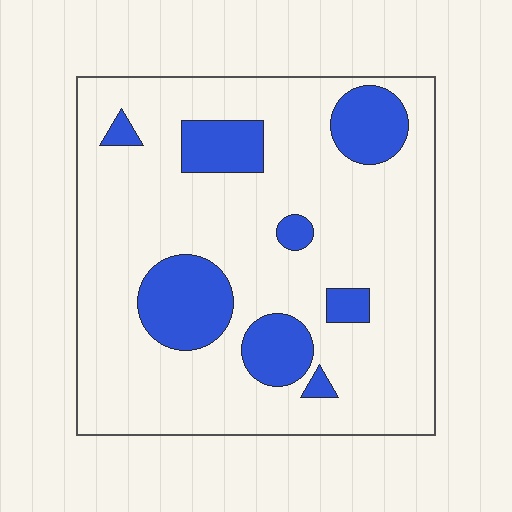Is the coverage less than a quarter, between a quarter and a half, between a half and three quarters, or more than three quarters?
Less than a quarter.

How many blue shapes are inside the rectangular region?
8.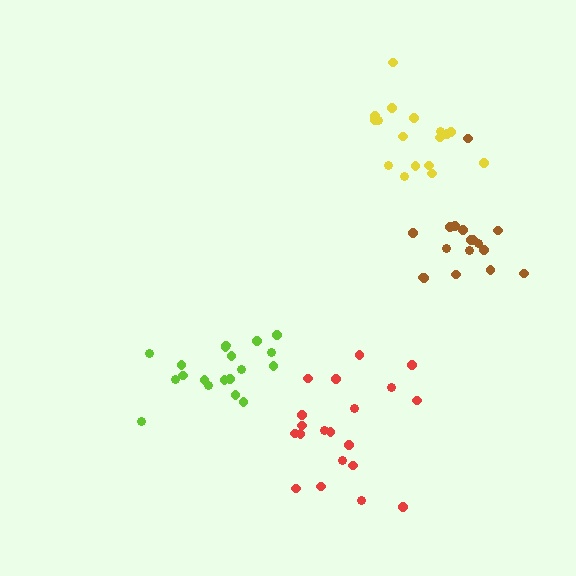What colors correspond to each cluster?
The clusters are colored: lime, red, yellow, brown.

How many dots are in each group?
Group 1: 19 dots, Group 2: 20 dots, Group 3: 17 dots, Group 4: 17 dots (73 total).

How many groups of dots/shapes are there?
There are 4 groups.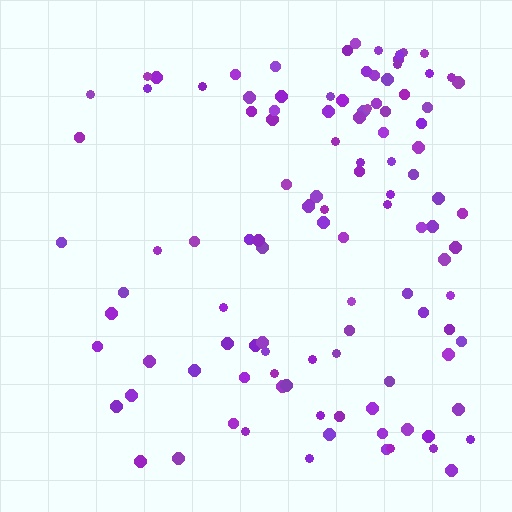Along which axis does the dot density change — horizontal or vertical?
Horizontal.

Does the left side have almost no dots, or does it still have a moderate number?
Still a moderate number, just noticeably fewer than the right.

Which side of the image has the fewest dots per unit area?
The left.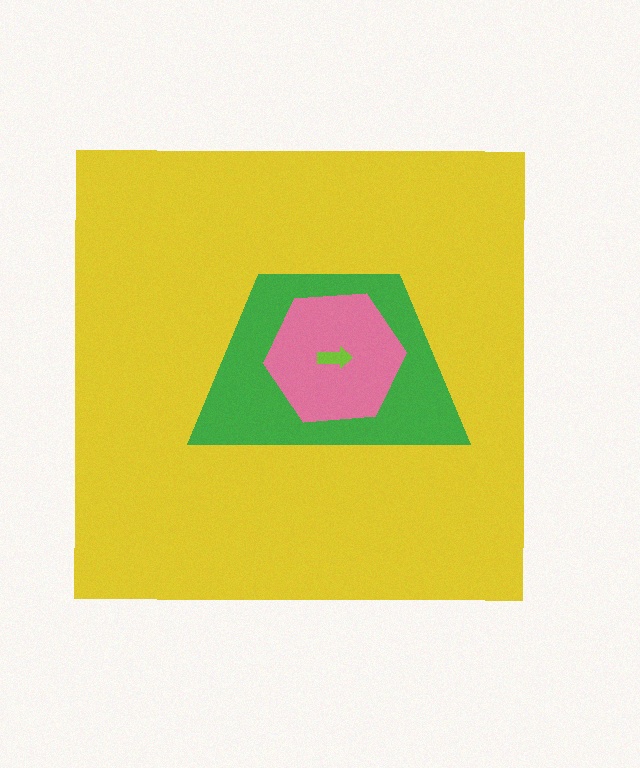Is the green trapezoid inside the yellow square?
Yes.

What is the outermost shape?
The yellow square.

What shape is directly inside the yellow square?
The green trapezoid.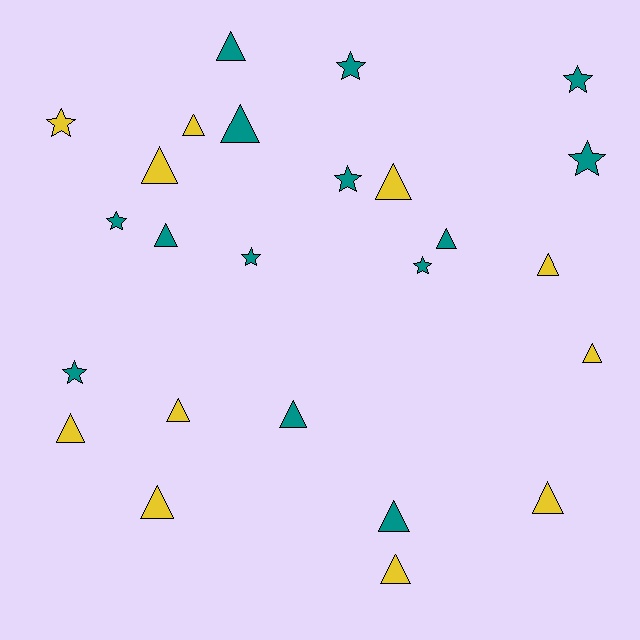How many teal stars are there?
There are 8 teal stars.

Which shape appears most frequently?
Triangle, with 16 objects.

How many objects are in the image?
There are 25 objects.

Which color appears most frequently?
Teal, with 14 objects.